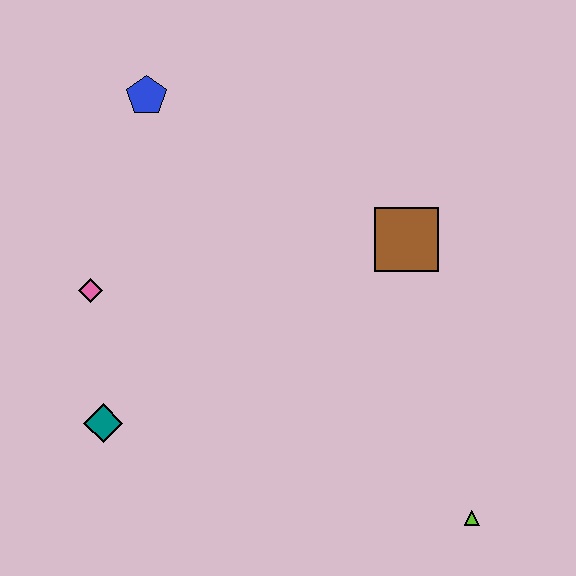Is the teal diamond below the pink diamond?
Yes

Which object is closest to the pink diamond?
The teal diamond is closest to the pink diamond.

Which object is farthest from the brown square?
The teal diamond is farthest from the brown square.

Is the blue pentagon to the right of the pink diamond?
Yes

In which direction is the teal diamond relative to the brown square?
The teal diamond is to the left of the brown square.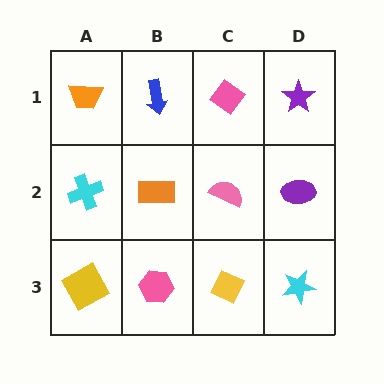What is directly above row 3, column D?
A purple ellipse.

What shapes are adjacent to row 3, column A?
A cyan cross (row 2, column A), a pink hexagon (row 3, column B).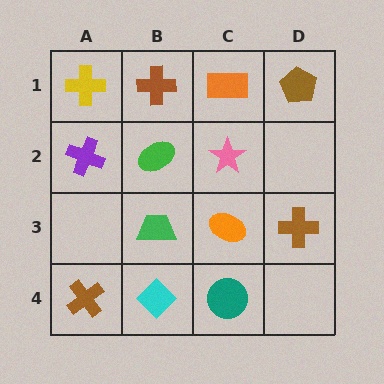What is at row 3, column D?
A brown cross.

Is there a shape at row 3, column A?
No, that cell is empty.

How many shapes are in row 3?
3 shapes.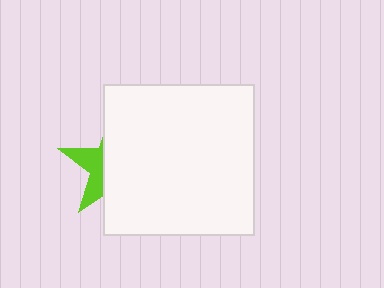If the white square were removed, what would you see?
You would see the complete lime star.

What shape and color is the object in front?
The object in front is a white square.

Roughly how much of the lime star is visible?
A small part of it is visible (roughly 34%).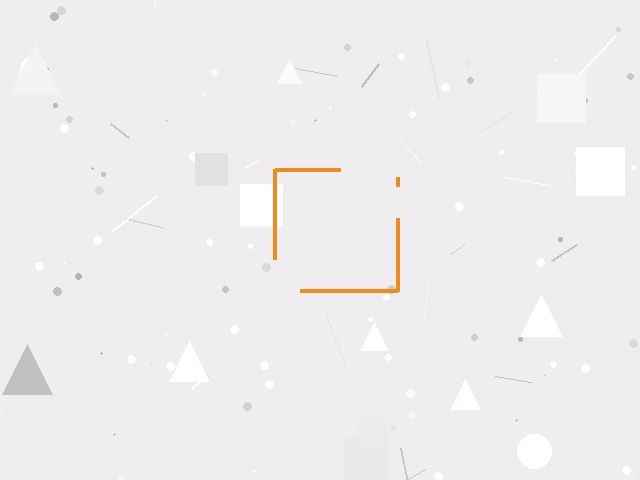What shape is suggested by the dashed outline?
The dashed outline suggests a square.